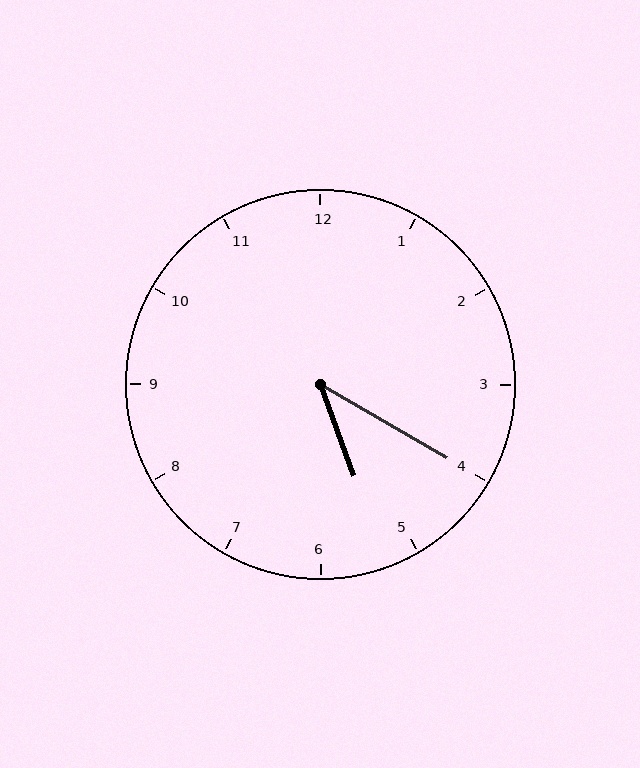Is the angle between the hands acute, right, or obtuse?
It is acute.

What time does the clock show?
5:20.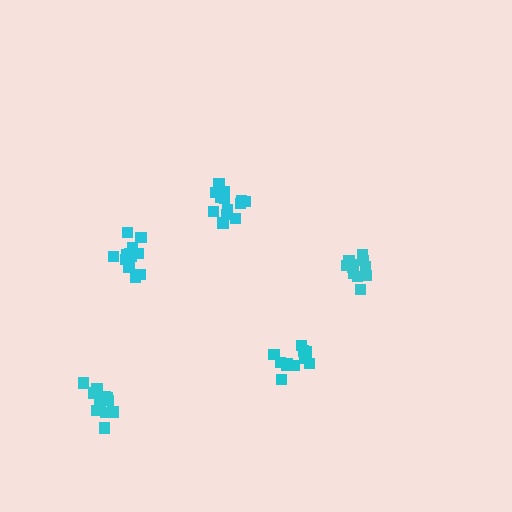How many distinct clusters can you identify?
There are 5 distinct clusters.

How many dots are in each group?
Group 1: 13 dots, Group 2: 12 dots, Group 3: 13 dots, Group 4: 12 dots, Group 5: 11 dots (61 total).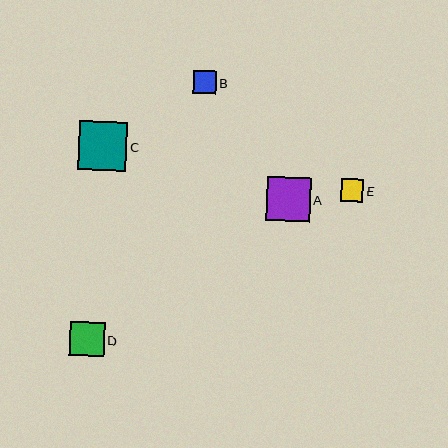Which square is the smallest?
Square E is the smallest with a size of approximately 23 pixels.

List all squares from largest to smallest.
From largest to smallest: C, A, D, B, E.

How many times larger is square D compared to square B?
Square D is approximately 1.5 times the size of square B.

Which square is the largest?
Square C is the largest with a size of approximately 49 pixels.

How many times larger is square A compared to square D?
Square A is approximately 1.3 times the size of square D.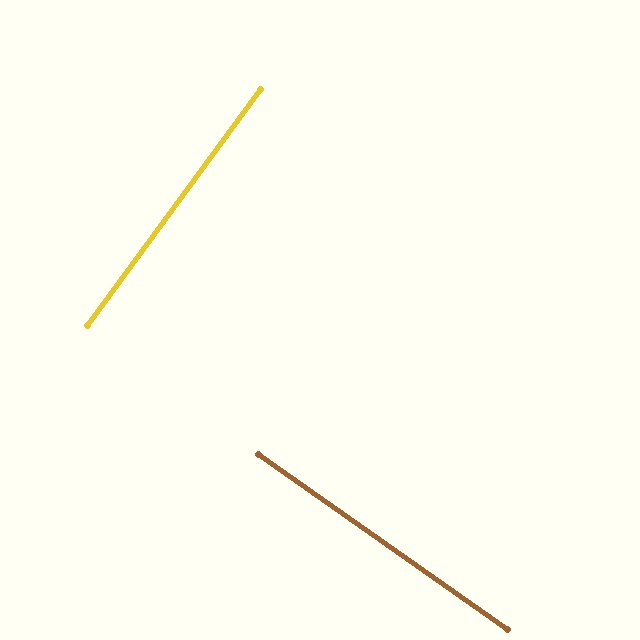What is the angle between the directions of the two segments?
Approximately 89 degrees.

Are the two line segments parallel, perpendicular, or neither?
Perpendicular — they meet at approximately 89°.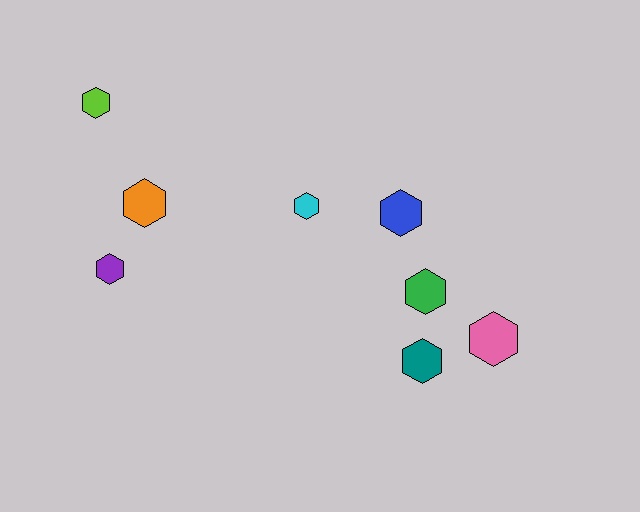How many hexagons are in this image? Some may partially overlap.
There are 8 hexagons.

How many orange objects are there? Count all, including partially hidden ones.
There is 1 orange object.